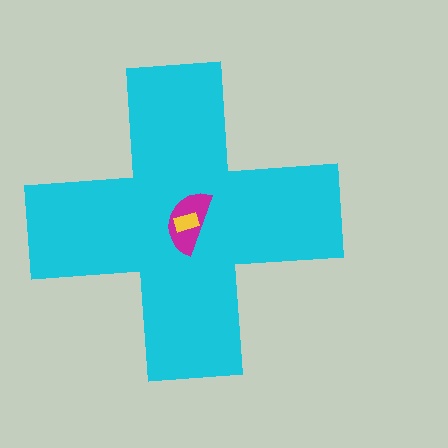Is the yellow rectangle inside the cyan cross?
Yes.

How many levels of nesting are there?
3.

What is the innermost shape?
The yellow rectangle.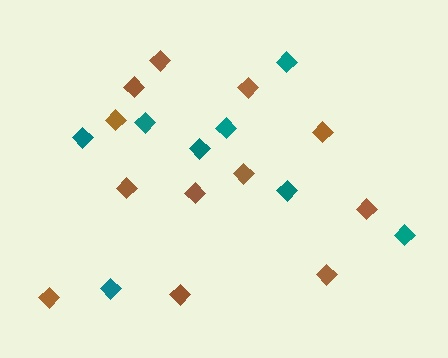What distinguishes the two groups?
There are 2 groups: one group of brown diamonds (12) and one group of teal diamonds (8).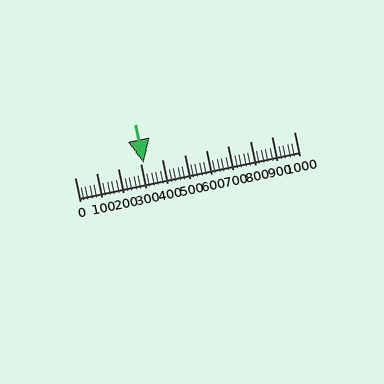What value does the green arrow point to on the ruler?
The green arrow points to approximately 313.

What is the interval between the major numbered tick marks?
The major tick marks are spaced 100 units apart.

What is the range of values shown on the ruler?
The ruler shows values from 0 to 1000.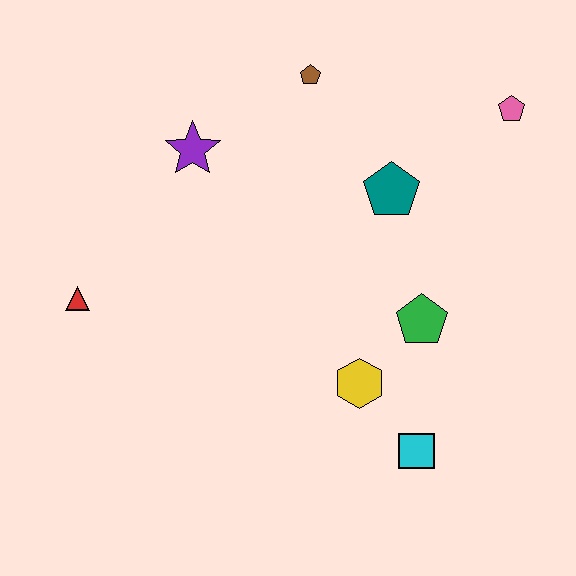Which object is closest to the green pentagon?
The yellow hexagon is closest to the green pentagon.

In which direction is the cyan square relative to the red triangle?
The cyan square is to the right of the red triangle.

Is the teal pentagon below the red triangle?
No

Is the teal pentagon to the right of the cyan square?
No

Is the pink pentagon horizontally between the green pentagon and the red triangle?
No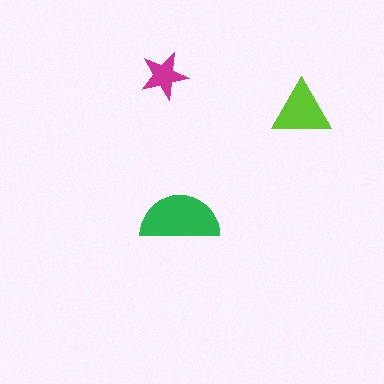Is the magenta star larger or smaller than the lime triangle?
Smaller.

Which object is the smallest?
The magenta star.